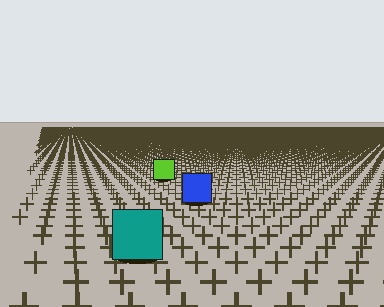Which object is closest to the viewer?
The teal square is closest. The texture marks near it are larger and more spread out.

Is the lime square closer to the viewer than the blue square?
No. The blue square is closer — you can tell from the texture gradient: the ground texture is coarser near it.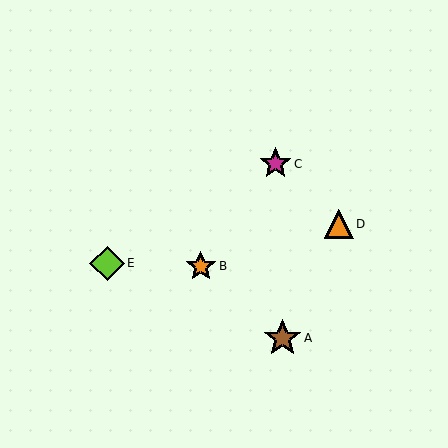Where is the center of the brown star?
The center of the brown star is at (282, 338).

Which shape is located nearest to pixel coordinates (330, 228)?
The orange triangle (labeled D) at (339, 224) is nearest to that location.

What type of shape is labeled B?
Shape B is an orange star.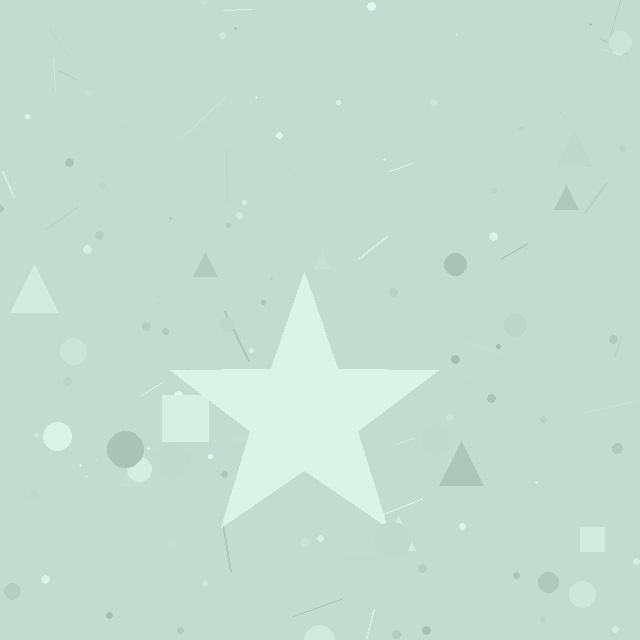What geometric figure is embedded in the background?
A star is embedded in the background.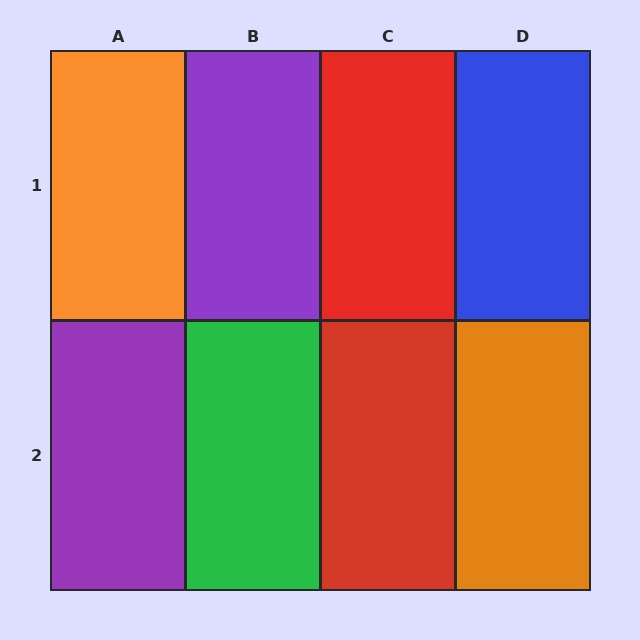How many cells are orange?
2 cells are orange.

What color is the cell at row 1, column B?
Purple.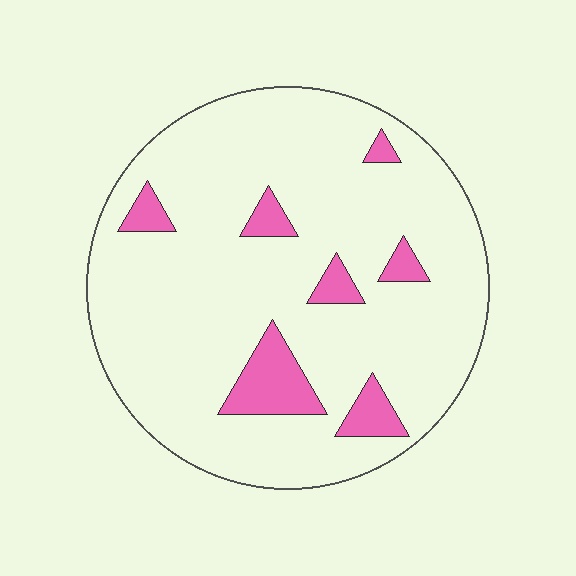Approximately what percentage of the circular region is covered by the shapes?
Approximately 10%.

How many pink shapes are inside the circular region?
7.